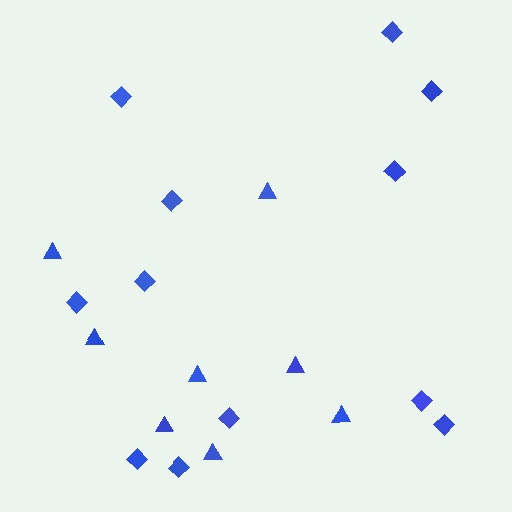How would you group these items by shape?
There are 2 groups: one group of diamonds (12) and one group of triangles (8).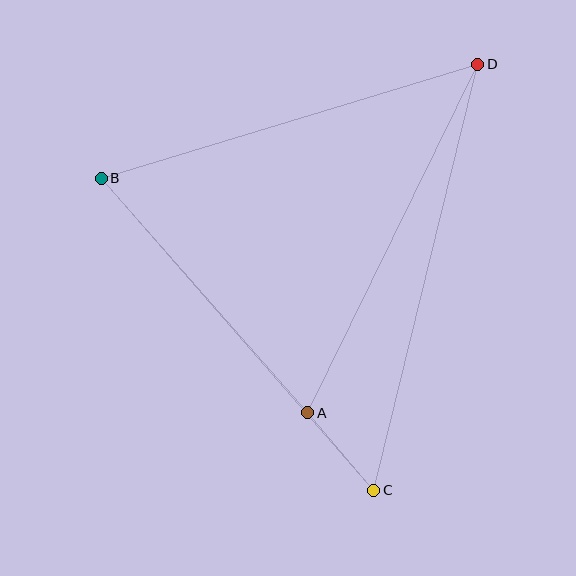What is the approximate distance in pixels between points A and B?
The distance between A and B is approximately 312 pixels.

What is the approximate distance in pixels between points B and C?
The distance between B and C is approximately 414 pixels.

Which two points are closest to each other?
Points A and C are closest to each other.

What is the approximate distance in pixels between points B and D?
The distance between B and D is approximately 394 pixels.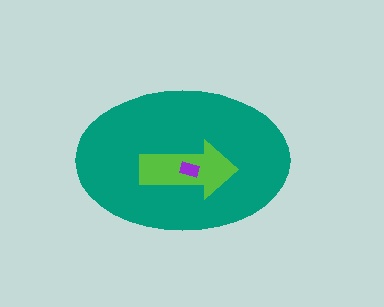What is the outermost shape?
The teal ellipse.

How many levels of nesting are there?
3.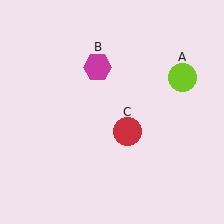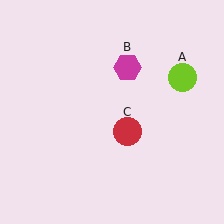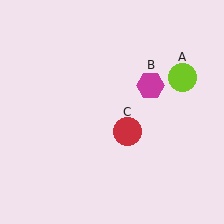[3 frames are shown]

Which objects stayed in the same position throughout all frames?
Lime circle (object A) and red circle (object C) remained stationary.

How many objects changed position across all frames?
1 object changed position: magenta hexagon (object B).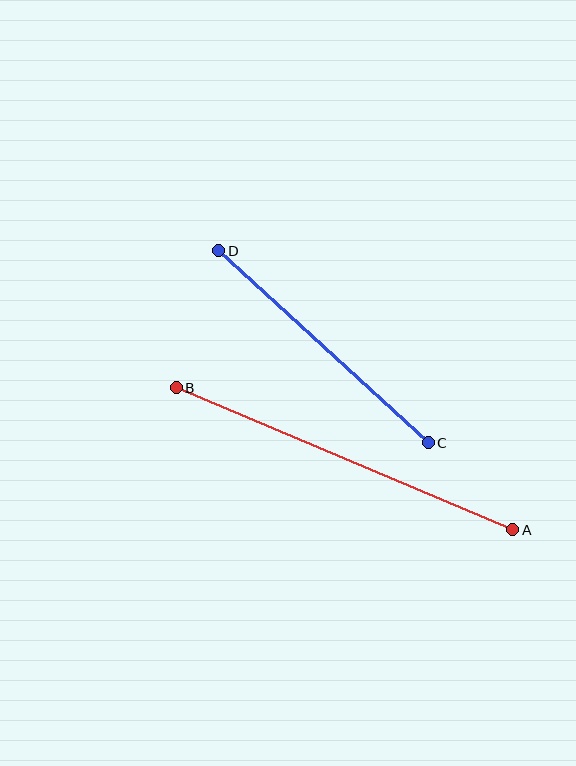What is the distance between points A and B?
The distance is approximately 366 pixels.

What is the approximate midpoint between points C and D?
The midpoint is at approximately (323, 347) pixels.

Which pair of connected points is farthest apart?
Points A and B are farthest apart.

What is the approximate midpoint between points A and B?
The midpoint is at approximately (344, 459) pixels.